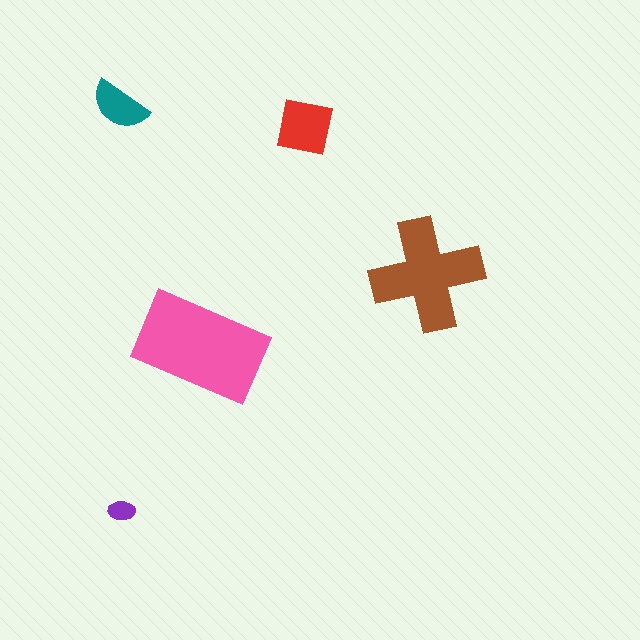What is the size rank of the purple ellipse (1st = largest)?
5th.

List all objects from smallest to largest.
The purple ellipse, the teal semicircle, the red square, the brown cross, the pink rectangle.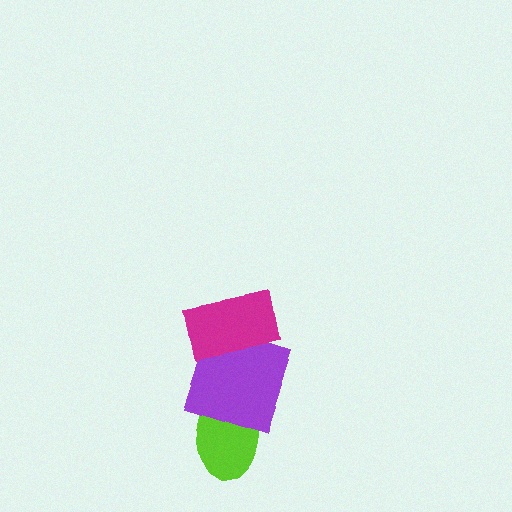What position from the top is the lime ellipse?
The lime ellipse is 3rd from the top.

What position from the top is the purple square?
The purple square is 2nd from the top.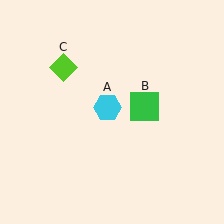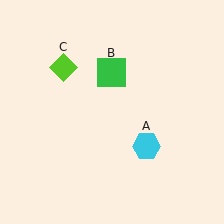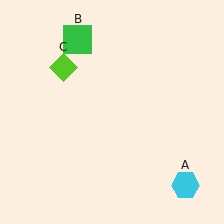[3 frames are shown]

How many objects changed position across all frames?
2 objects changed position: cyan hexagon (object A), green square (object B).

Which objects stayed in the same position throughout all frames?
Lime diamond (object C) remained stationary.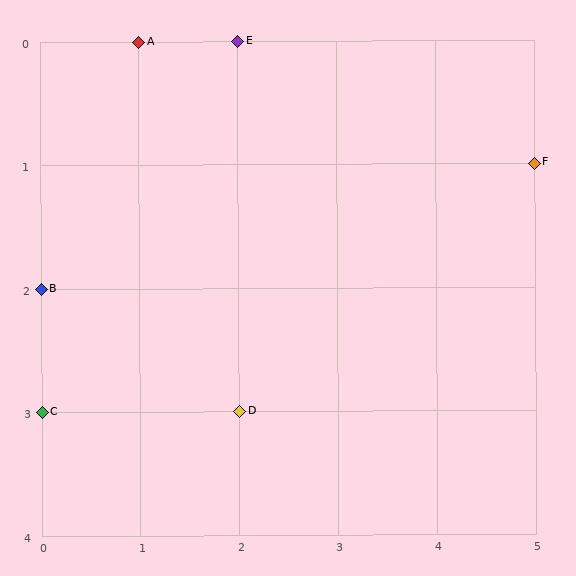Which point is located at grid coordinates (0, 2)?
Point B is at (0, 2).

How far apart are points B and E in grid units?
Points B and E are 2 columns and 2 rows apart (about 2.8 grid units diagonally).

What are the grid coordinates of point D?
Point D is at grid coordinates (2, 3).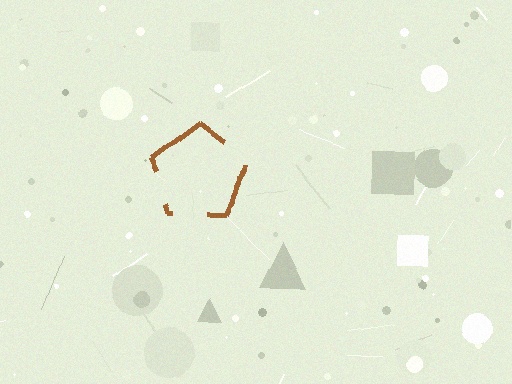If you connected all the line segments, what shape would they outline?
They would outline a pentagon.